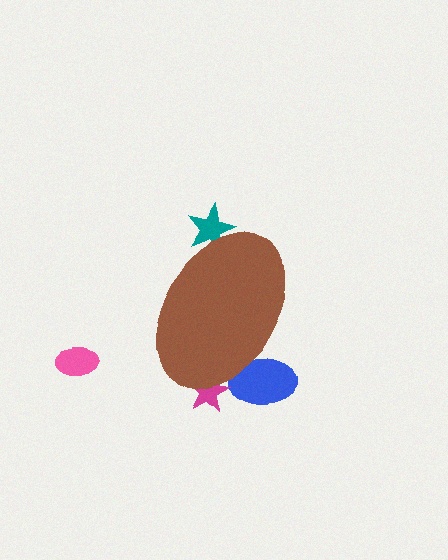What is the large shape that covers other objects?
A brown ellipse.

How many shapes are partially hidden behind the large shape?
3 shapes are partially hidden.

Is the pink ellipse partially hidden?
No, the pink ellipse is fully visible.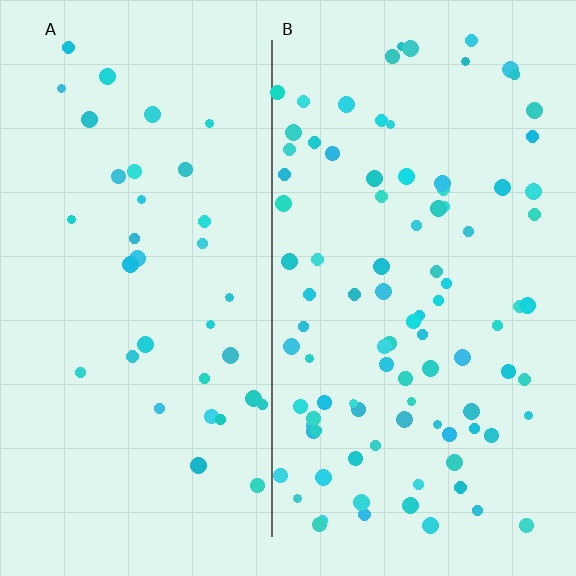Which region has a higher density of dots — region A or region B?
B (the right).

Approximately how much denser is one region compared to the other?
Approximately 2.7× — region B over region A.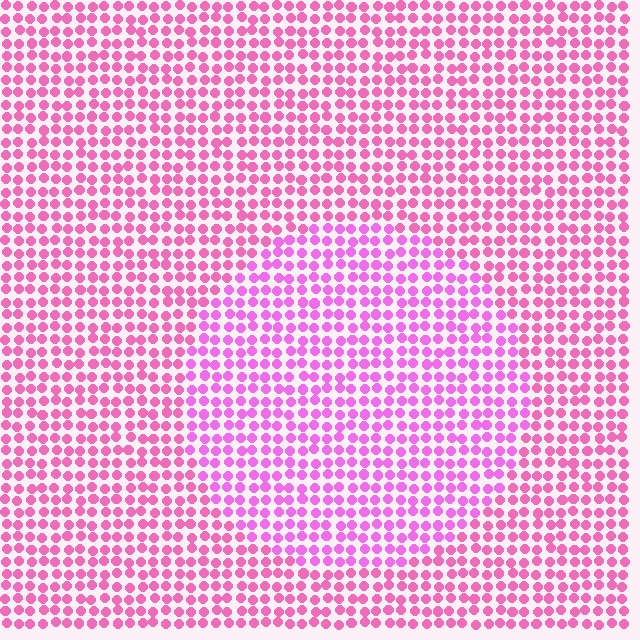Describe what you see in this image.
The image is filled with small pink elements in a uniform arrangement. A circle-shaped region is visible where the elements are tinted to a slightly different hue, forming a subtle color boundary.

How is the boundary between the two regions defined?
The boundary is defined purely by a slight shift in hue (about 22 degrees). Spacing, size, and orientation are identical on both sides.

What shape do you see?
I see a circle.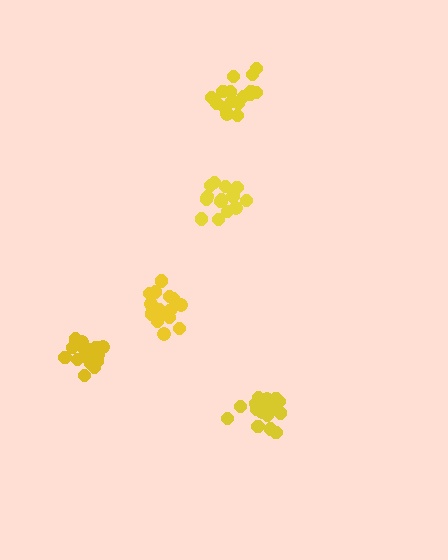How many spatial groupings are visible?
There are 5 spatial groupings.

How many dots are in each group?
Group 1: 19 dots, Group 2: 17 dots, Group 3: 14 dots, Group 4: 17 dots, Group 5: 17 dots (84 total).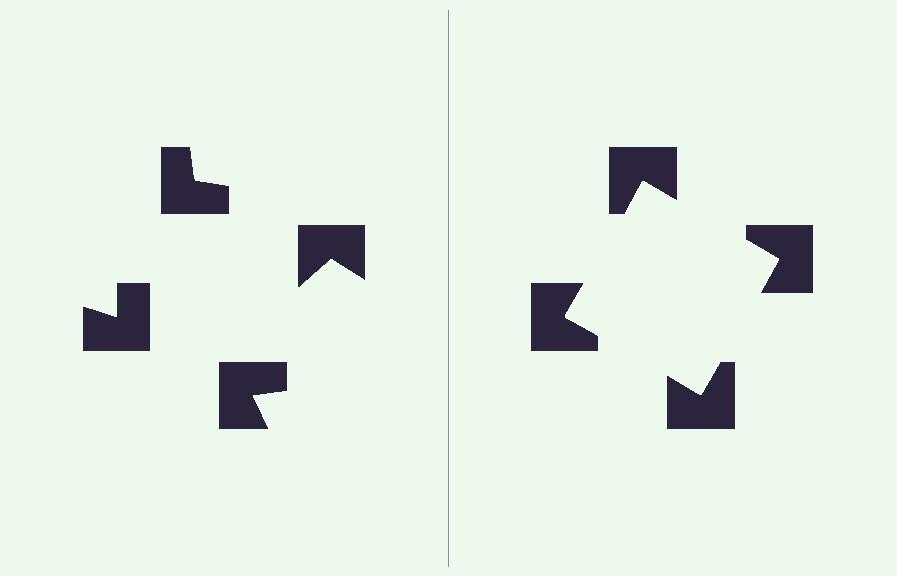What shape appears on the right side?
An illusory square.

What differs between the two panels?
The notched squares are positioned identically on both sides; only the wedge orientations differ. On the right they align to a square; on the left they are misaligned.